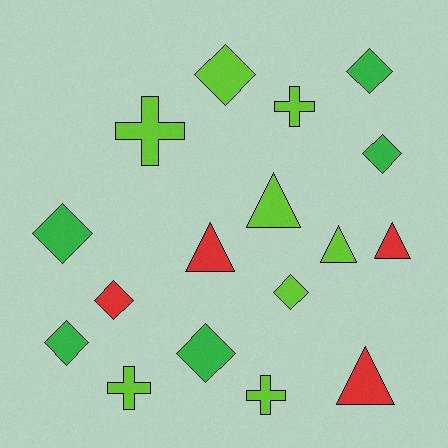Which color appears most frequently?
Lime, with 8 objects.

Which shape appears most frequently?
Diamond, with 8 objects.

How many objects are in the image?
There are 17 objects.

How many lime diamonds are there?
There are 2 lime diamonds.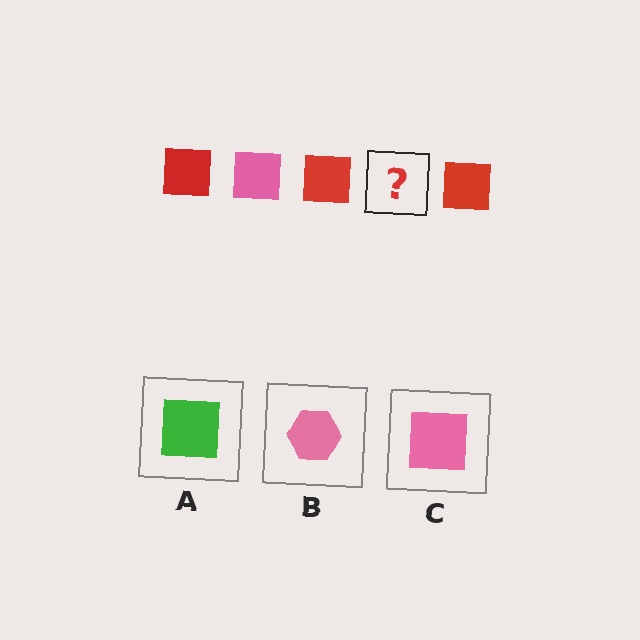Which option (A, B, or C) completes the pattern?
C.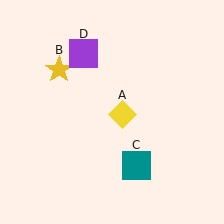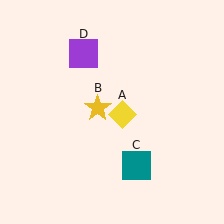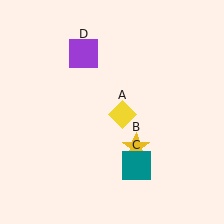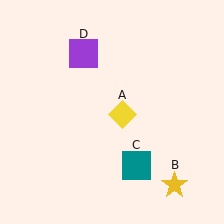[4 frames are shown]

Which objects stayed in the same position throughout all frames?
Yellow diamond (object A) and teal square (object C) and purple square (object D) remained stationary.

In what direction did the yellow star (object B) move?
The yellow star (object B) moved down and to the right.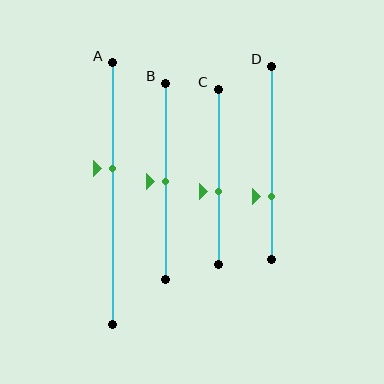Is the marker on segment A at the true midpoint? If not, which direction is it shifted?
No, the marker on segment A is shifted upward by about 9% of the segment length.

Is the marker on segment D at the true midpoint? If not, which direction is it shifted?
No, the marker on segment D is shifted downward by about 17% of the segment length.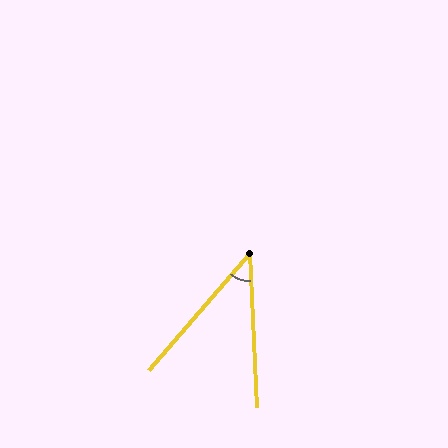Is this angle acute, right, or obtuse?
It is acute.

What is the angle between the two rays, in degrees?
Approximately 43 degrees.